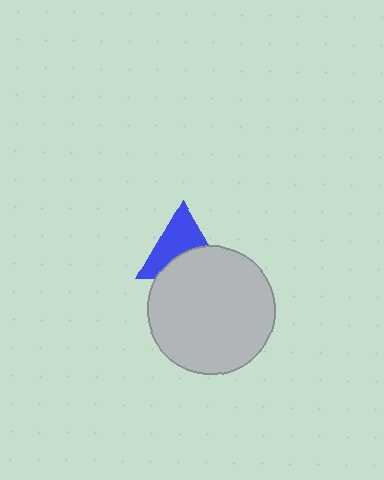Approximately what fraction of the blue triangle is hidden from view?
Roughly 43% of the blue triangle is hidden behind the light gray circle.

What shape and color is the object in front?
The object in front is a light gray circle.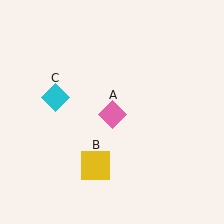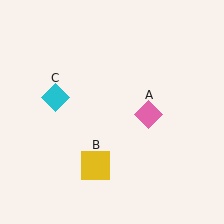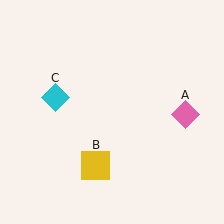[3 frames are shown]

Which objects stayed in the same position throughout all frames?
Yellow square (object B) and cyan diamond (object C) remained stationary.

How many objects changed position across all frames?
1 object changed position: pink diamond (object A).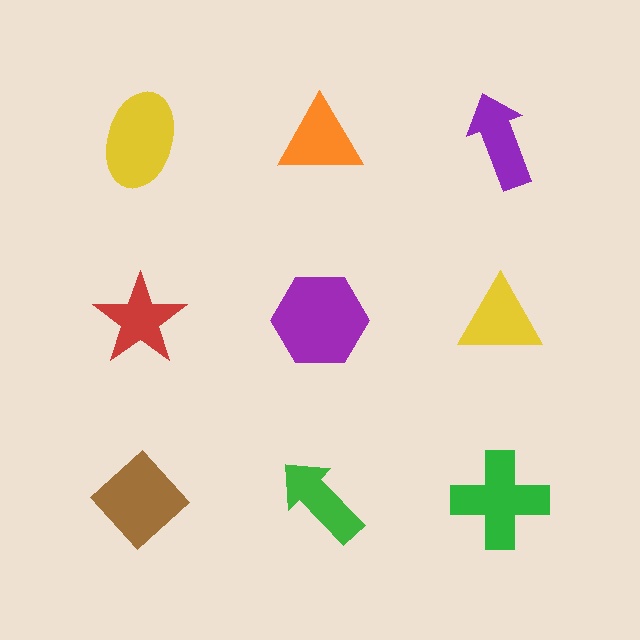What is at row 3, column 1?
A brown diamond.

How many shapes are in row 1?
3 shapes.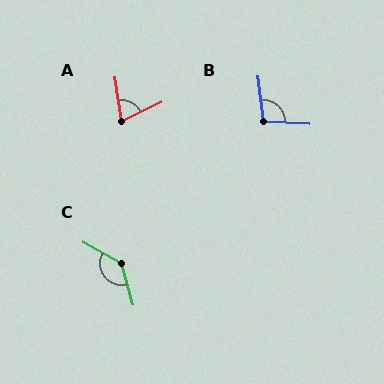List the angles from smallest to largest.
A (73°), B (100°), C (135°).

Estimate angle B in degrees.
Approximately 100 degrees.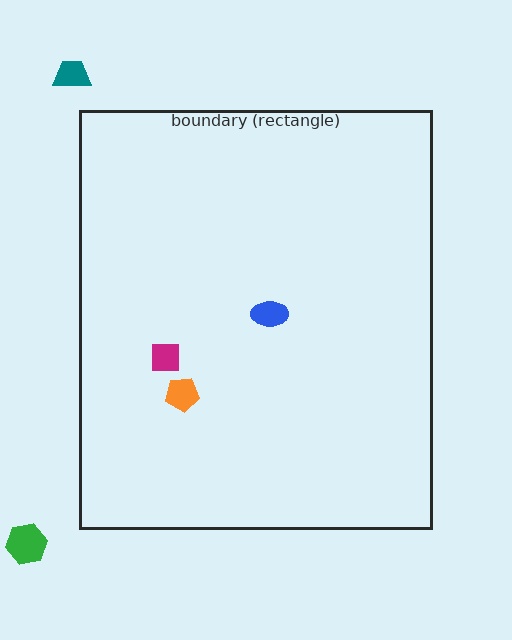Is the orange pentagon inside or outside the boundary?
Inside.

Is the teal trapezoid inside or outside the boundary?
Outside.